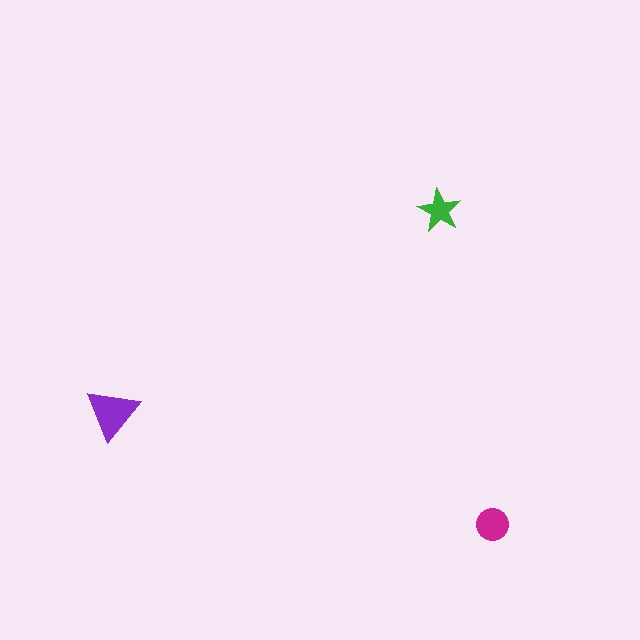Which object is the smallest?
The green star.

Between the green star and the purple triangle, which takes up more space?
The purple triangle.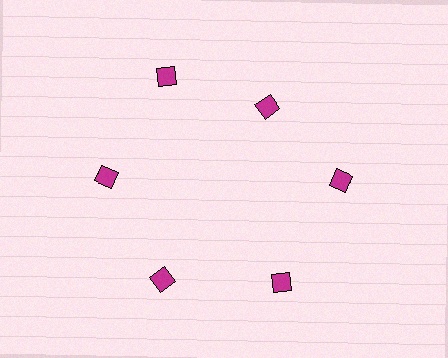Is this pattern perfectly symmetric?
No. The 6 magenta diamonds are arranged in a ring, but one element near the 1 o'clock position is pulled inward toward the center, breaking the 6-fold rotational symmetry.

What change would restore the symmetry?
The symmetry would be restored by moving it outward, back onto the ring so that all 6 diamonds sit at equal angles and equal distance from the center.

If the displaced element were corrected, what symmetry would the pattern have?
It would have 6-fold rotational symmetry — the pattern would map onto itself every 60 degrees.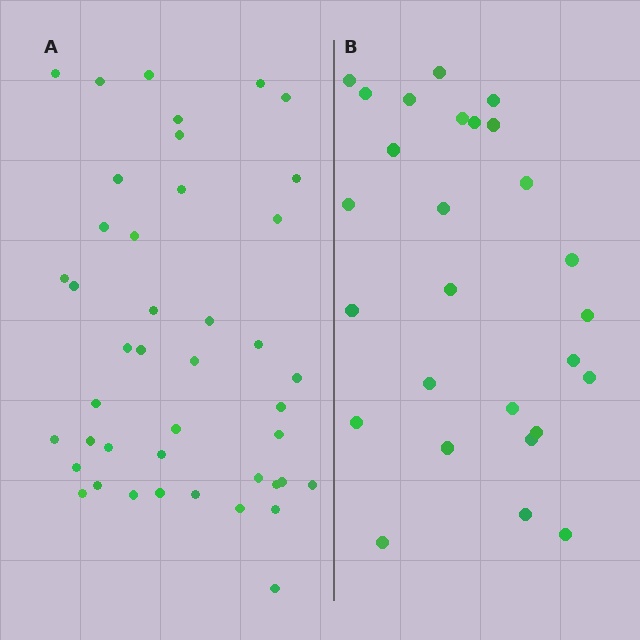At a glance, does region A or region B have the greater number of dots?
Region A (the left region) has more dots.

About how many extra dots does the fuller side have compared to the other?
Region A has approximately 15 more dots than region B.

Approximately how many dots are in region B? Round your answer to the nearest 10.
About 30 dots. (The exact count is 27, which rounds to 30.)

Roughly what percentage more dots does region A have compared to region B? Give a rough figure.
About 60% more.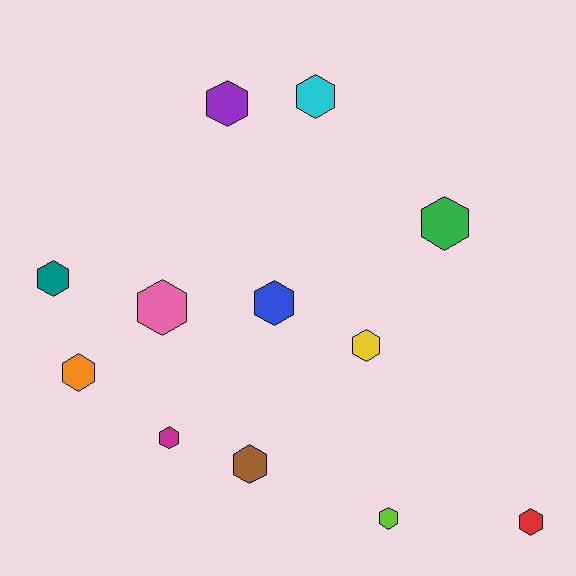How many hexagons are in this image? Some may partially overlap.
There are 12 hexagons.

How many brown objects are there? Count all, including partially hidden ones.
There is 1 brown object.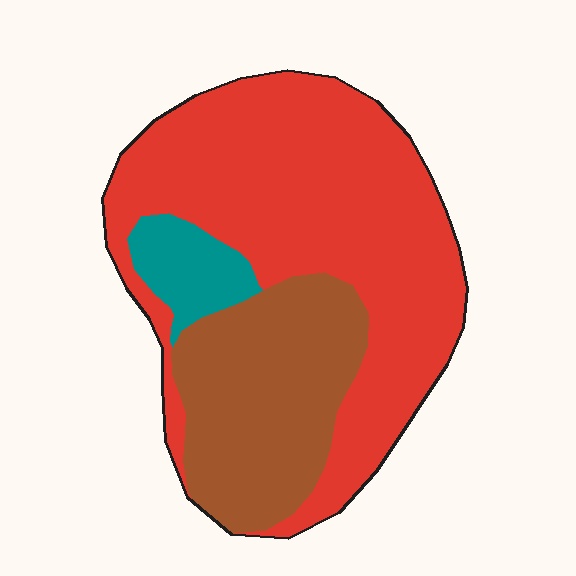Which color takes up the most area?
Red, at roughly 60%.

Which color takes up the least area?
Teal, at roughly 10%.